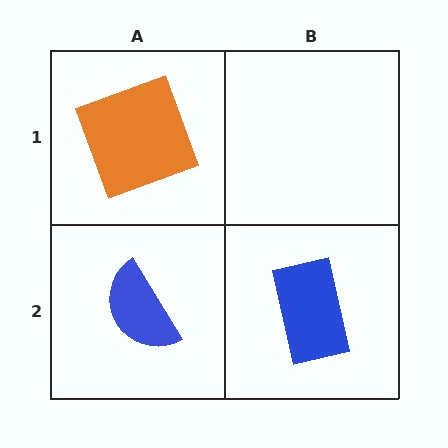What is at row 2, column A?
A blue semicircle.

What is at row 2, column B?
A blue rectangle.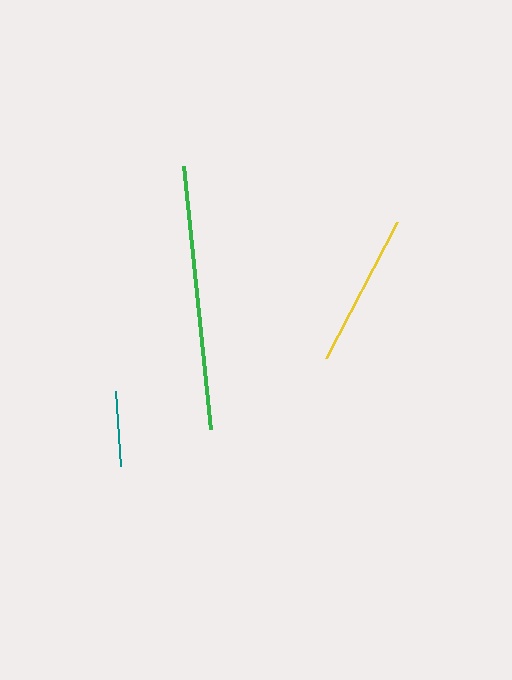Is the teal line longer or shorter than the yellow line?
The yellow line is longer than the teal line.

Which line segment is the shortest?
The teal line is the shortest at approximately 75 pixels.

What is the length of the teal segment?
The teal segment is approximately 75 pixels long.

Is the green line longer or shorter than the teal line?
The green line is longer than the teal line.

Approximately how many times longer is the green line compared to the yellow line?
The green line is approximately 1.7 times the length of the yellow line.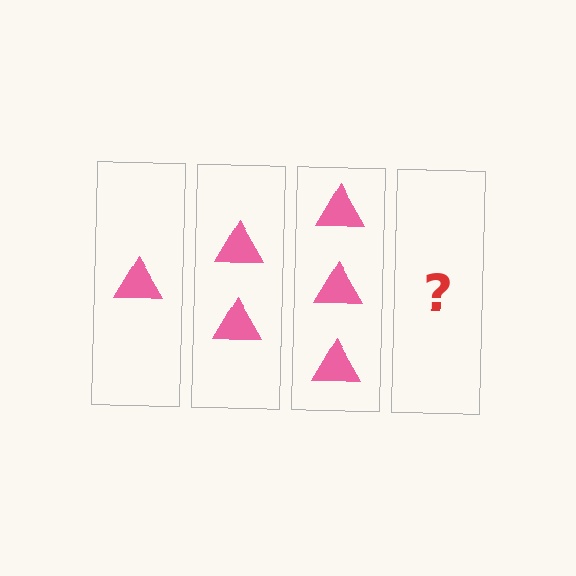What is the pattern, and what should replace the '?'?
The pattern is that each step adds one more triangle. The '?' should be 4 triangles.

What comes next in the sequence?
The next element should be 4 triangles.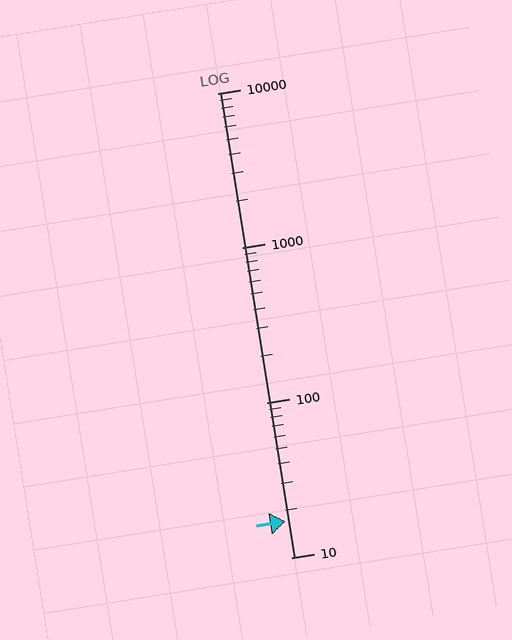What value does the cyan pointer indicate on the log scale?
The pointer indicates approximately 17.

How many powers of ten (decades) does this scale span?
The scale spans 3 decades, from 10 to 10000.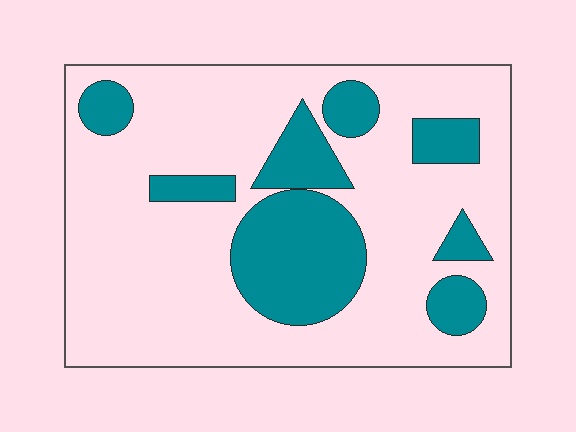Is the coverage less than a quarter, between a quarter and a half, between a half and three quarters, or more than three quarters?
Between a quarter and a half.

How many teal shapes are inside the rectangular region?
8.